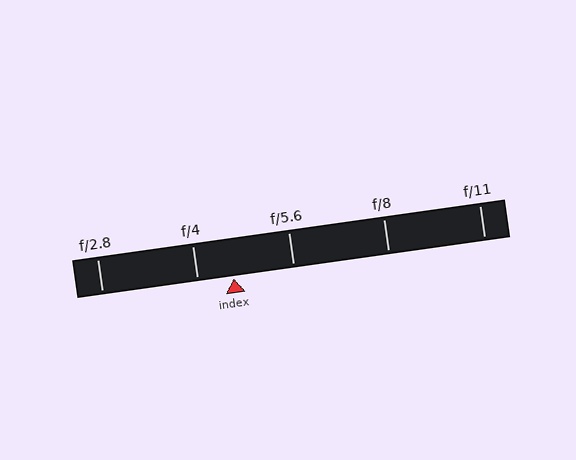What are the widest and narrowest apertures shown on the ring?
The widest aperture shown is f/2.8 and the narrowest is f/11.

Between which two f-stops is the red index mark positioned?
The index mark is between f/4 and f/5.6.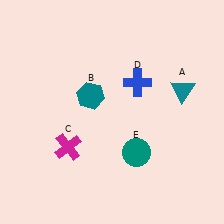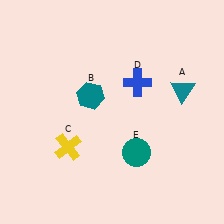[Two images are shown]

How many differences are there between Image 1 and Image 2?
There is 1 difference between the two images.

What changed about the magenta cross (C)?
In Image 1, C is magenta. In Image 2, it changed to yellow.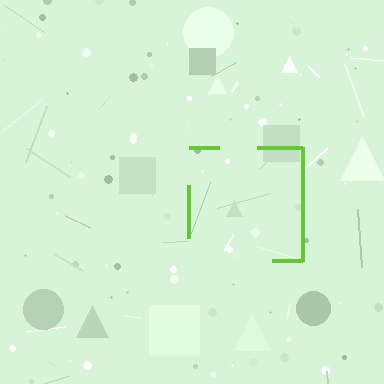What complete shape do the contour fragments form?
The contour fragments form a square.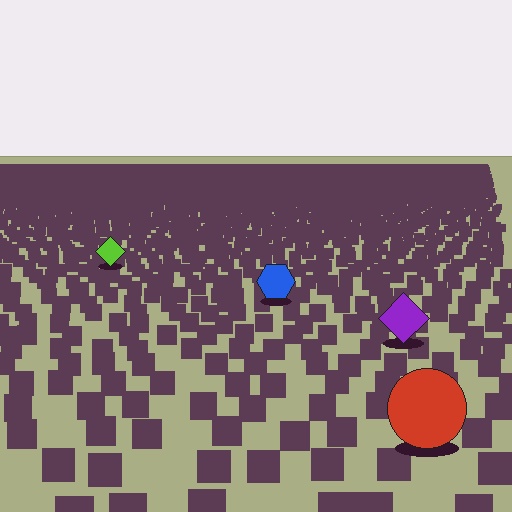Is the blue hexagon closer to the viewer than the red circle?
No. The red circle is closer — you can tell from the texture gradient: the ground texture is coarser near it.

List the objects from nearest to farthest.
From nearest to farthest: the red circle, the purple diamond, the blue hexagon, the lime diamond.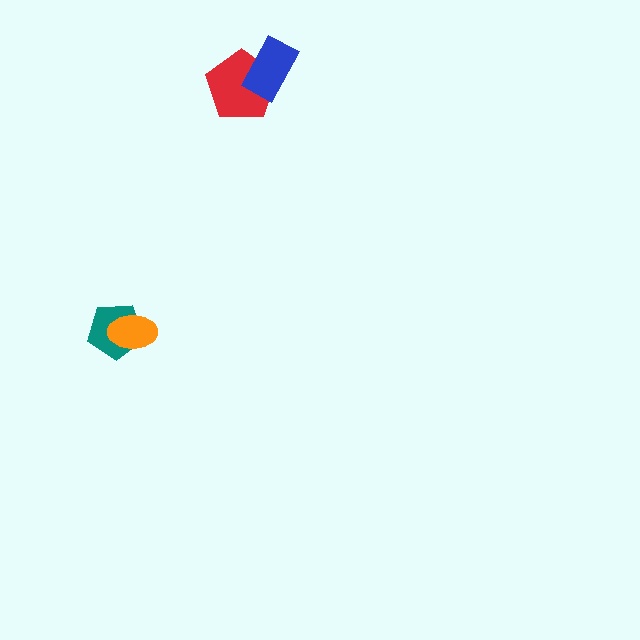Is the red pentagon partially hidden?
Yes, it is partially covered by another shape.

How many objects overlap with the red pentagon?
1 object overlaps with the red pentagon.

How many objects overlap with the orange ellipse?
1 object overlaps with the orange ellipse.